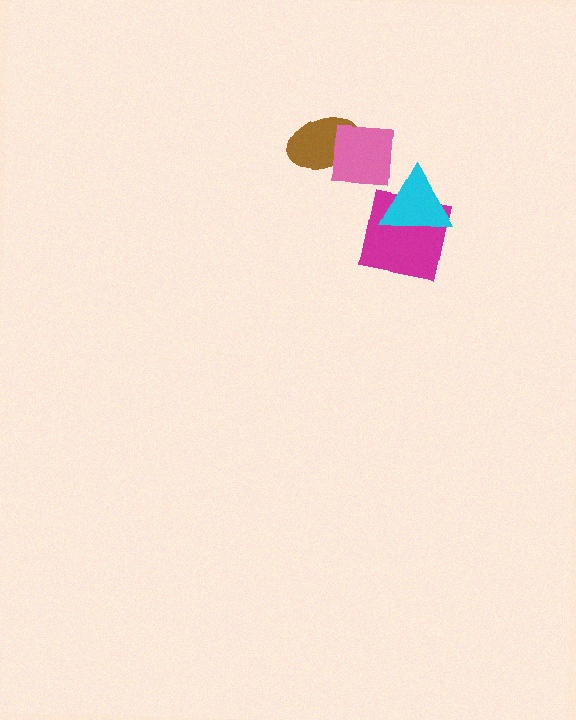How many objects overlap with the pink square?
2 objects overlap with the pink square.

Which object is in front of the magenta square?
The cyan triangle is in front of the magenta square.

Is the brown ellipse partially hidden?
Yes, it is partially covered by another shape.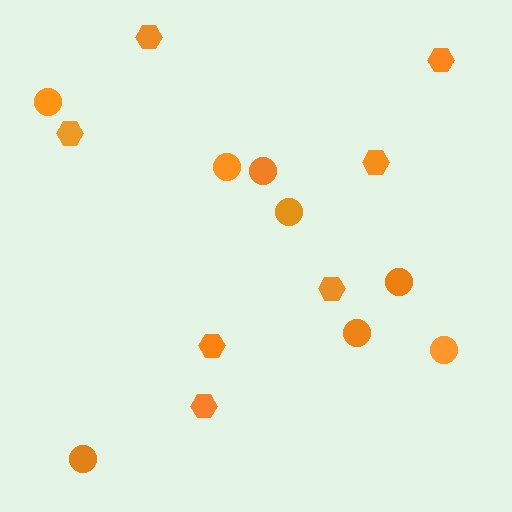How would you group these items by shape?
There are 2 groups: one group of circles (8) and one group of hexagons (7).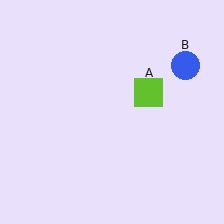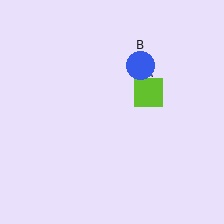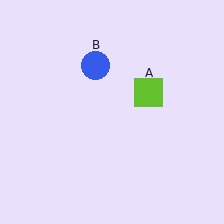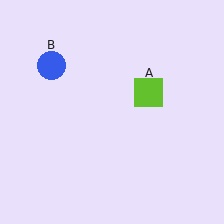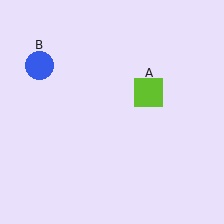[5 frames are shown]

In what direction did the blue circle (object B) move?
The blue circle (object B) moved left.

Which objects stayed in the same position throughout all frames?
Lime square (object A) remained stationary.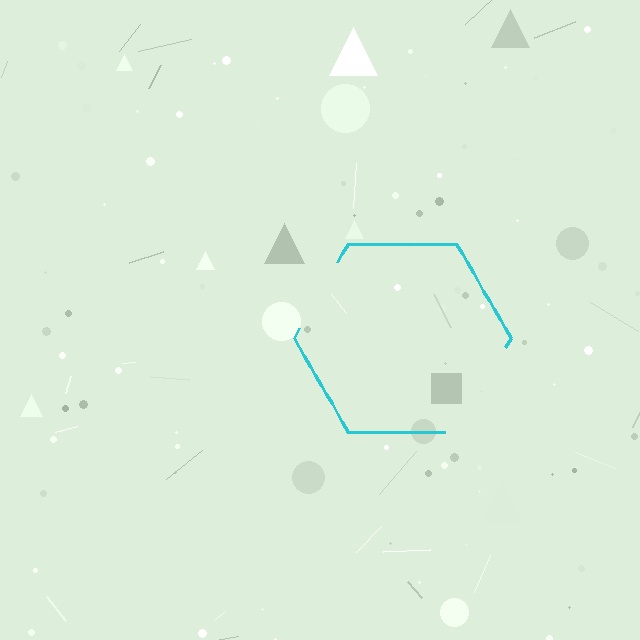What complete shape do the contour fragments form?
The contour fragments form a hexagon.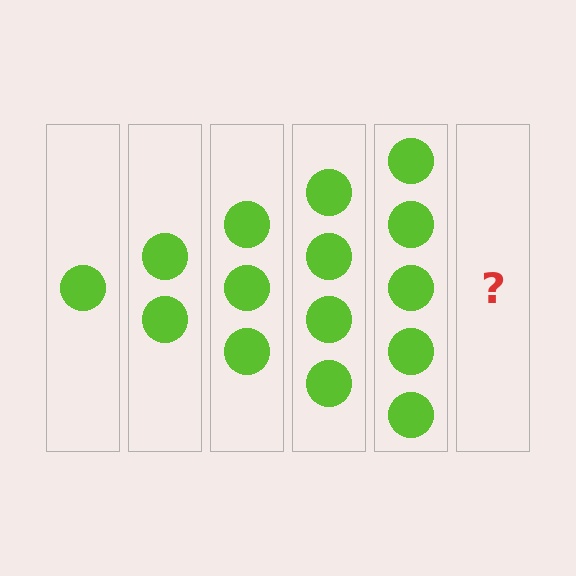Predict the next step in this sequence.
The next step is 6 circles.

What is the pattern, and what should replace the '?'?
The pattern is that each step adds one more circle. The '?' should be 6 circles.